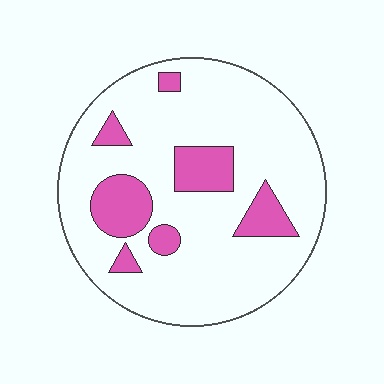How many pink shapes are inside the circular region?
7.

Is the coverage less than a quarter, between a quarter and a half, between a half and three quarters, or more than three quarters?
Less than a quarter.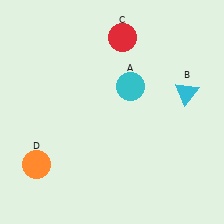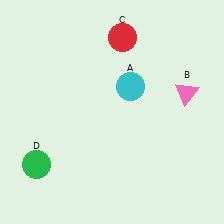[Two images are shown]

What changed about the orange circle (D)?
In Image 1, D is orange. In Image 2, it changed to green.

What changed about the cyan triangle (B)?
In Image 1, B is cyan. In Image 2, it changed to pink.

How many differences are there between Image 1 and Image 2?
There are 2 differences between the two images.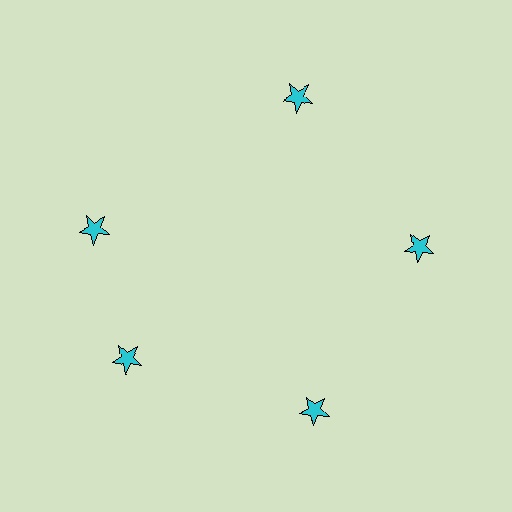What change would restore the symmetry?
The symmetry would be restored by rotating it back into even spacing with its neighbors so that all 5 stars sit at equal angles and equal distance from the center.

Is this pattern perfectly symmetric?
No. The 5 cyan stars are arranged in a ring, but one element near the 10 o'clock position is rotated out of alignment along the ring, breaking the 5-fold rotational symmetry.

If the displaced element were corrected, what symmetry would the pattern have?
It would have 5-fold rotational symmetry — the pattern would map onto itself every 72 degrees.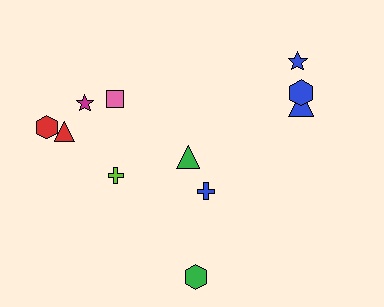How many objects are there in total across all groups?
There are 11 objects.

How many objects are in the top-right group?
There are 3 objects.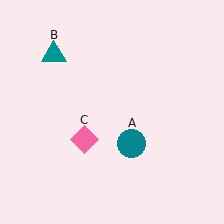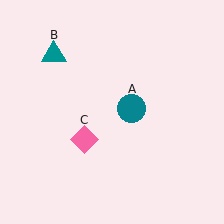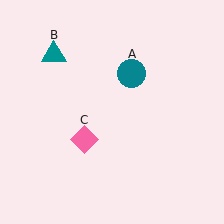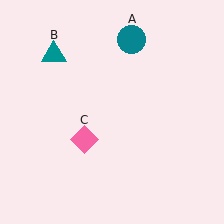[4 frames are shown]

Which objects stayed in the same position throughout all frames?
Teal triangle (object B) and pink diamond (object C) remained stationary.